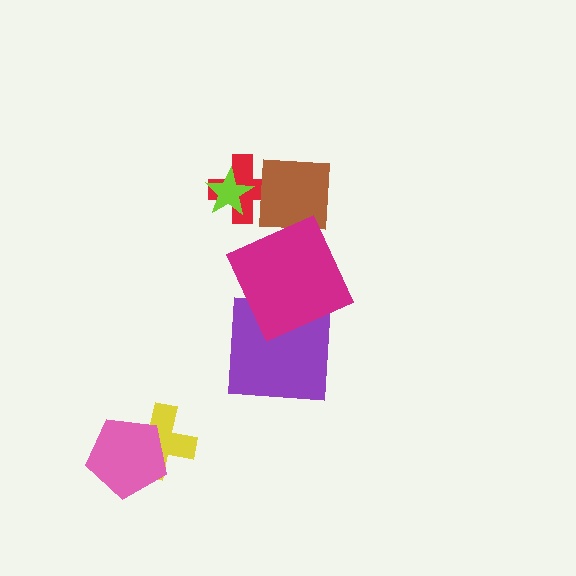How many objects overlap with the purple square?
1 object overlaps with the purple square.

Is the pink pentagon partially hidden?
No, no other shape covers it.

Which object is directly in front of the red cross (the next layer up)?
The brown square is directly in front of the red cross.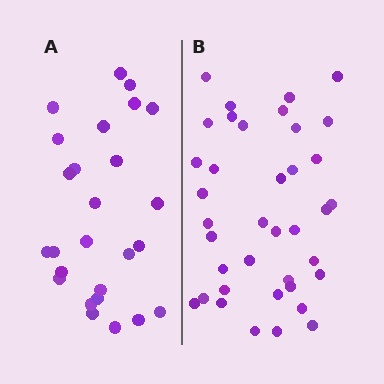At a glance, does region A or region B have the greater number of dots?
Region B (the right region) has more dots.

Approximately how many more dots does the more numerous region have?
Region B has roughly 12 or so more dots than region A.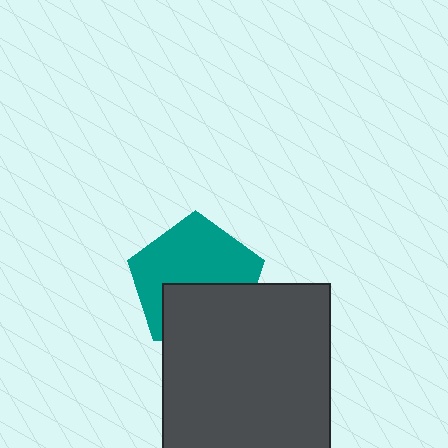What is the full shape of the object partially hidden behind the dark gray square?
The partially hidden object is a teal pentagon.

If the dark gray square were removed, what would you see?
You would see the complete teal pentagon.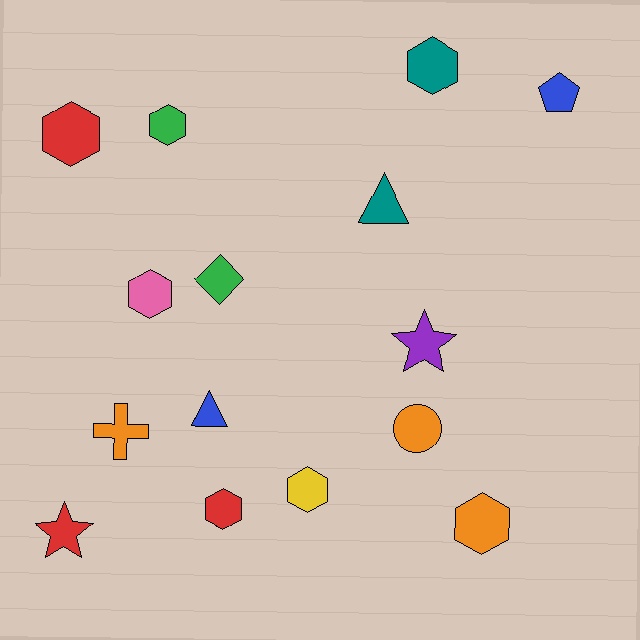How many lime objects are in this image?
There are no lime objects.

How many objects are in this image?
There are 15 objects.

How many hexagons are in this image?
There are 7 hexagons.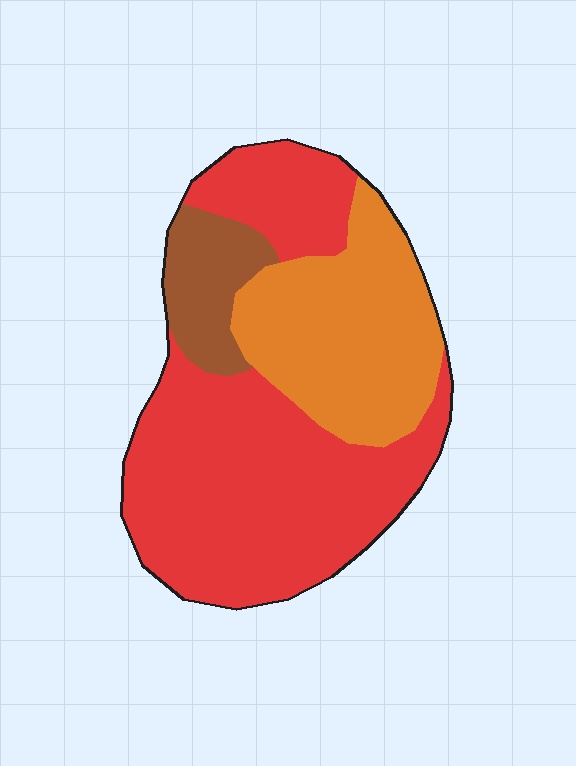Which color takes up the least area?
Brown, at roughly 10%.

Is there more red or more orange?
Red.